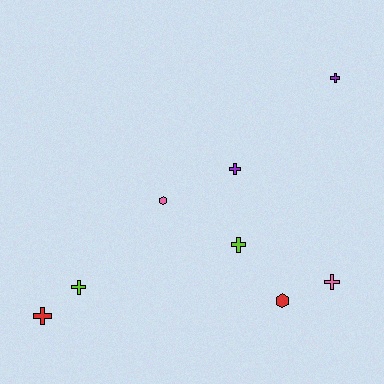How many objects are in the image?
There are 8 objects.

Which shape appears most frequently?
Cross, with 6 objects.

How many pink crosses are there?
There is 1 pink cross.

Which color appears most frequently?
Purple, with 2 objects.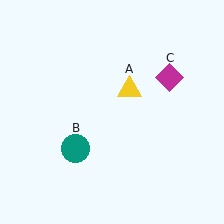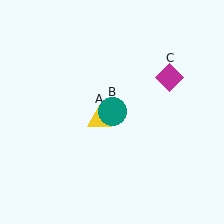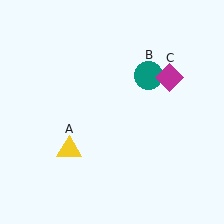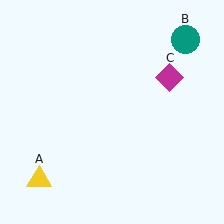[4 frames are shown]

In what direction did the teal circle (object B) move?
The teal circle (object B) moved up and to the right.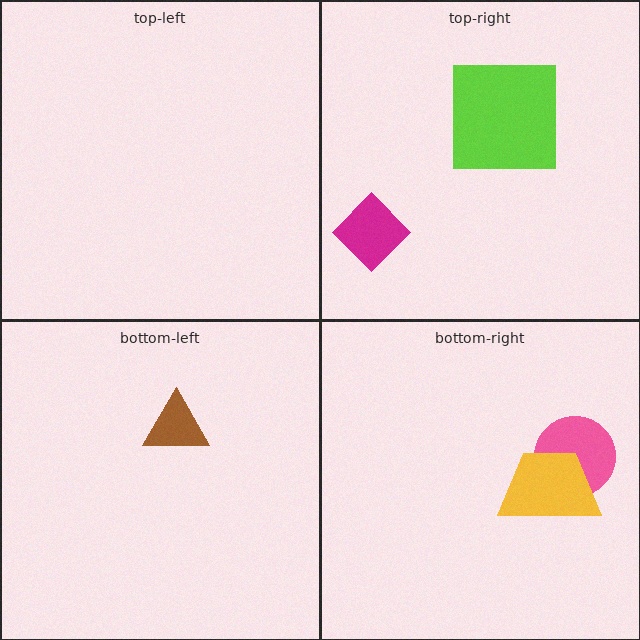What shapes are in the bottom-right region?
The pink circle, the yellow trapezoid.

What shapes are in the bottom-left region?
The brown triangle.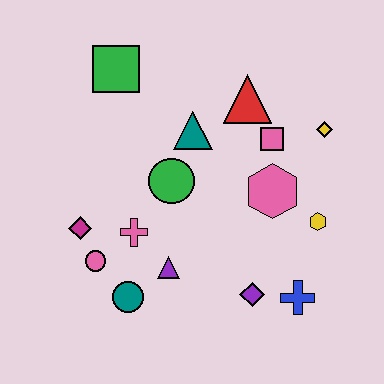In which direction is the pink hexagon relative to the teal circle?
The pink hexagon is to the right of the teal circle.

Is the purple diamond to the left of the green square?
No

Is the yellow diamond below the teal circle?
No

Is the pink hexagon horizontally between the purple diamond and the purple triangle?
No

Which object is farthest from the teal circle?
The yellow diamond is farthest from the teal circle.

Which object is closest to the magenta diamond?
The pink circle is closest to the magenta diamond.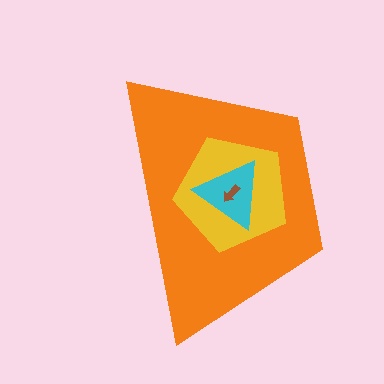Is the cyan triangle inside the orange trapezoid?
Yes.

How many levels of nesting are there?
4.